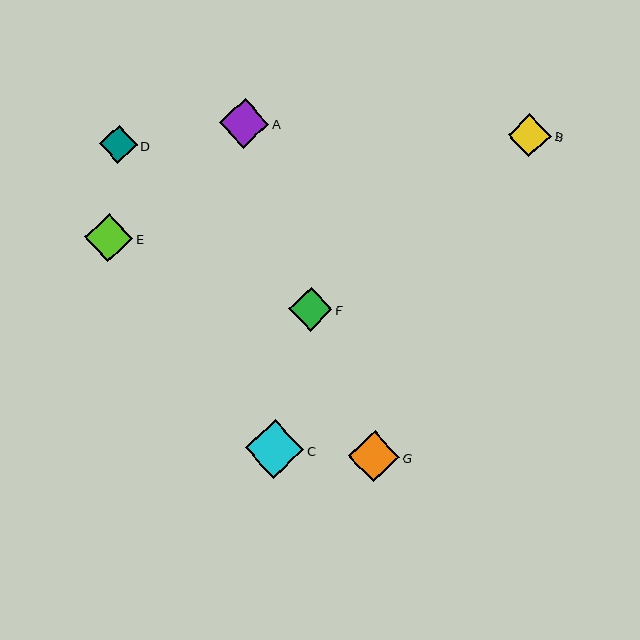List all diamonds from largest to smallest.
From largest to smallest: C, G, A, E, B, F, D.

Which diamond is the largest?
Diamond C is the largest with a size of approximately 59 pixels.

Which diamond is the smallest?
Diamond D is the smallest with a size of approximately 38 pixels.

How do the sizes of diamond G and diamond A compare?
Diamond G and diamond A are approximately the same size.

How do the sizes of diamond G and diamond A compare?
Diamond G and diamond A are approximately the same size.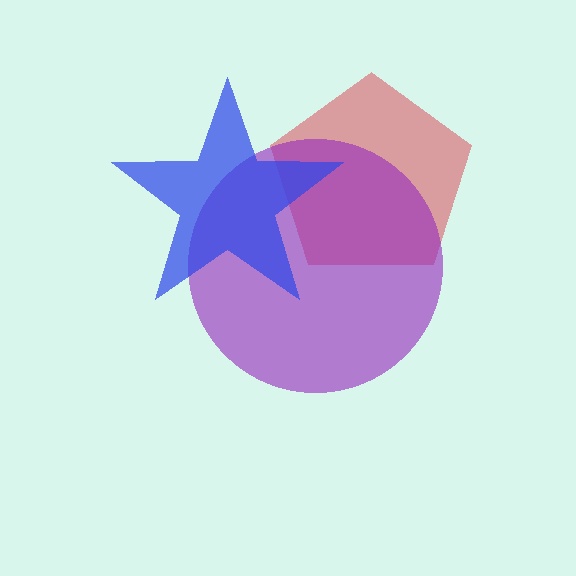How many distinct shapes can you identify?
There are 3 distinct shapes: a red pentagon, a purple circle, a blue star.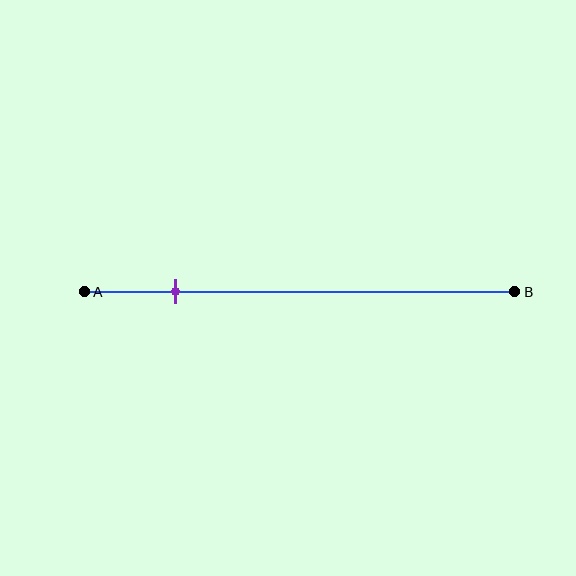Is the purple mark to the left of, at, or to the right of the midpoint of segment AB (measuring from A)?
The purple mark is to the left of the midpoint of segment AB.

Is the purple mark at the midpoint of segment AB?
No, the mark is at about 20% from A, not at the 50% midpoint.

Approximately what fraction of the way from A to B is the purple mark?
The purple mark is approximately 20% of the way from A to B.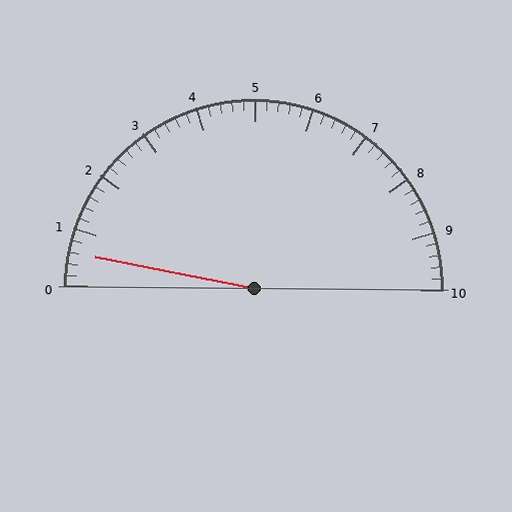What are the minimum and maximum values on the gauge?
The gauge ranges from 0 to 10.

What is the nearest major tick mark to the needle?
The nearest major tick mark is 1.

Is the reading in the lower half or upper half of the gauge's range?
The reading is in the lower half of the range (0 to 10).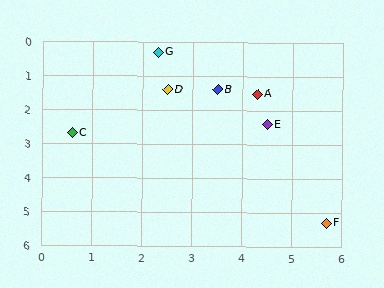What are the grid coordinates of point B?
Point B is at approximately (3.5, 1.4).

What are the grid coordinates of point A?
Point A is at approximately (4.3, 1.5).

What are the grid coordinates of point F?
Point F is at approximately (5.7, 5.3).